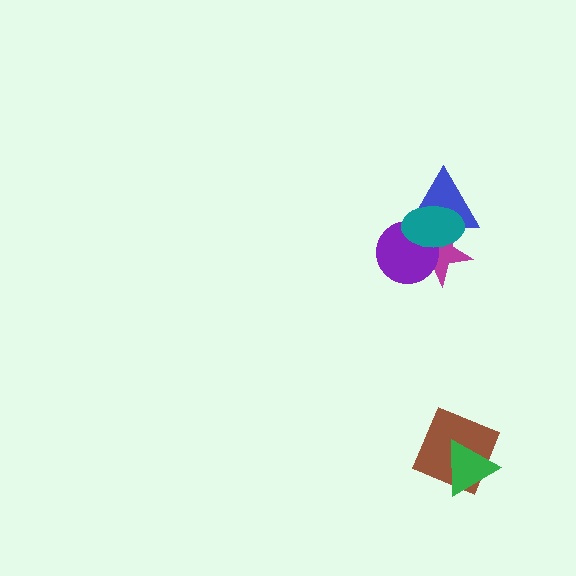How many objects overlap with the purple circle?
3 objects overlap with the purple circle.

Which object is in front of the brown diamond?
The green triangle is in front of the brown diamond.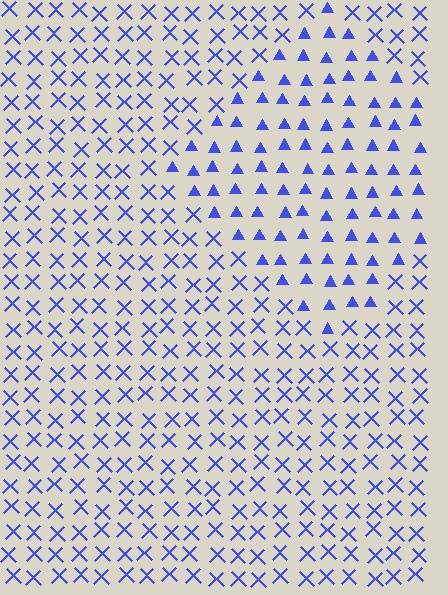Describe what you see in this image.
The image is filled with small blue elements arranged in a uniform grid. A diamond-shaped region contains triangles, while the surrounding area contains X marks. The boundary is defined purely by the change in element shape.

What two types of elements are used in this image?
The image uses triangles inside the diamond region and X marks outside it.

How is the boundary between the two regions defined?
The boundary is defined by a change in element shape: triangles inside vs. X marks outside. All elements share the same color and spacing.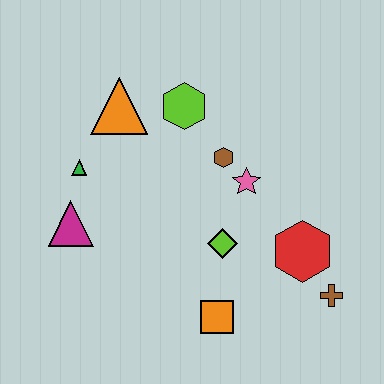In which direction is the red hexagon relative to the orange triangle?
The red hexagon is to the right of the orange triangle.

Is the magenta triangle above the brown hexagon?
No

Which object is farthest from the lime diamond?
The orange triangle is farthest from the lime diamond.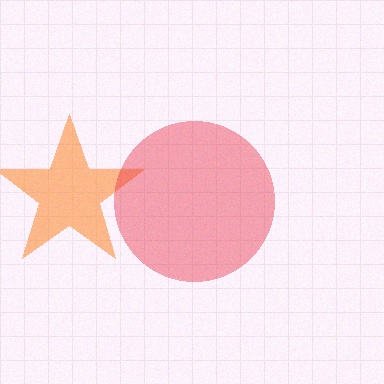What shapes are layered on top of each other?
The layered shapes are: an orange star, a red circle.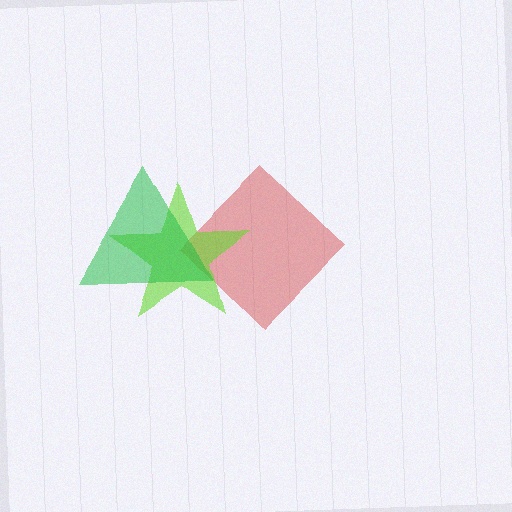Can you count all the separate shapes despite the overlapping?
Yes, there are 3 separate shapes.